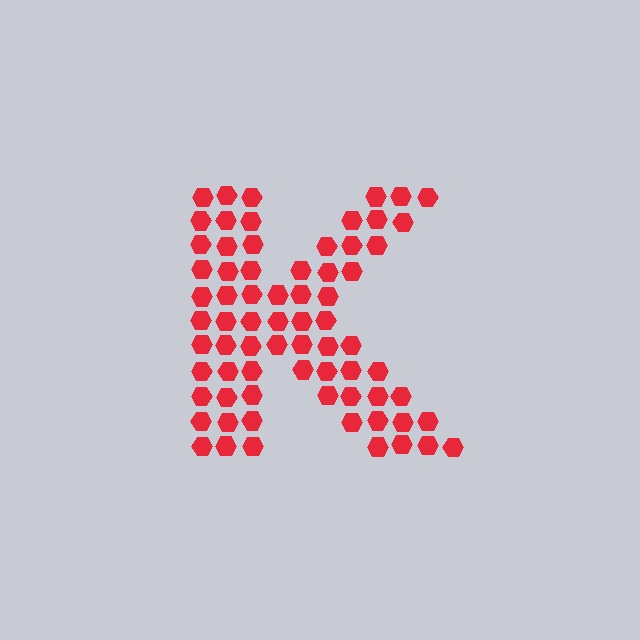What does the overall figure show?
The overall figure shows the letter K.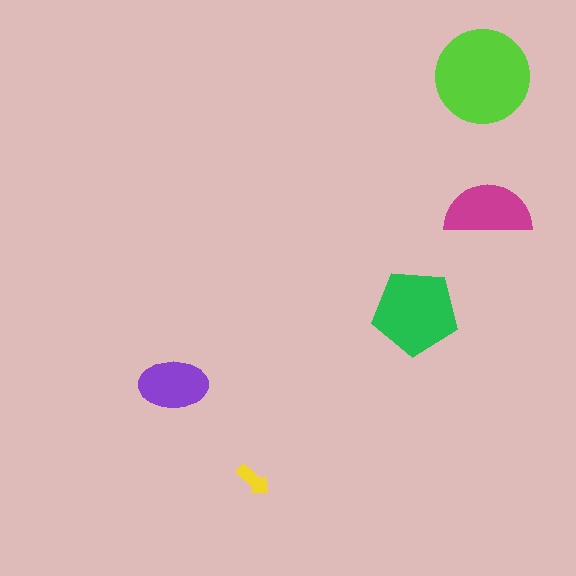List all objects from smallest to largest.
The yellow arrow, the purple ellipse, the magenta semicircle, the green pentagon, the lime circle.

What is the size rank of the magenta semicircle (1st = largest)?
3rd.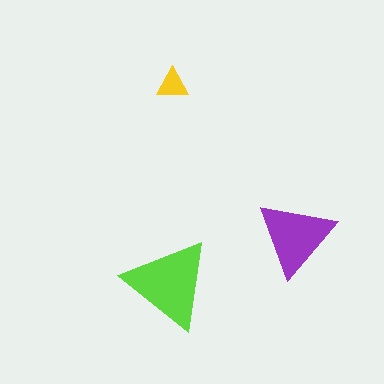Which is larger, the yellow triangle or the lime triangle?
The lime one.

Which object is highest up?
The yellow triangle is topmost.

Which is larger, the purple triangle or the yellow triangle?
The purple one.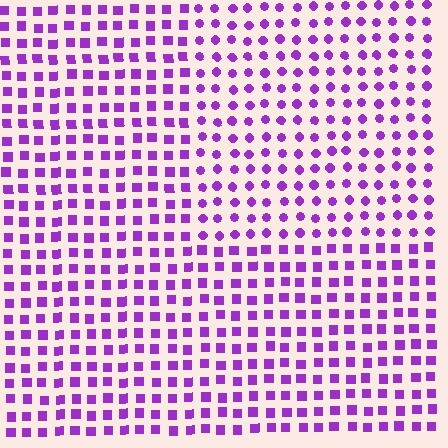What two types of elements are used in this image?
The image uses circles inside the rectangle region and squares outside it.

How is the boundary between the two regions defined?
The boundary is defined by a change in element shape: circles inside vs. squares outside. All elements share the same color and spacing.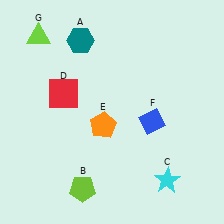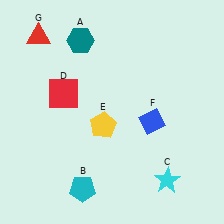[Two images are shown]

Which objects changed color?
B changed from lime to cyan. E changed from orange to yellow. G changed from lime to red.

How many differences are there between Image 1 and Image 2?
There are 3 differences between the two images.